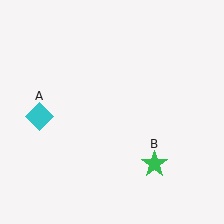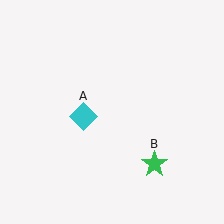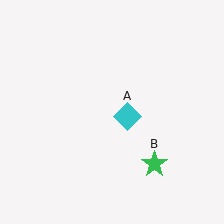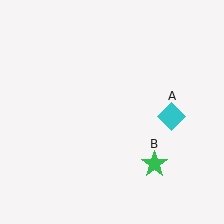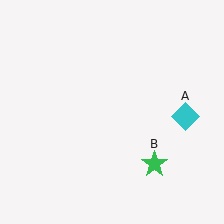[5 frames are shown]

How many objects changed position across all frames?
1 object changed position: cyan diamond (object A).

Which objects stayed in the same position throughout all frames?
Green star (object B) remained stationary.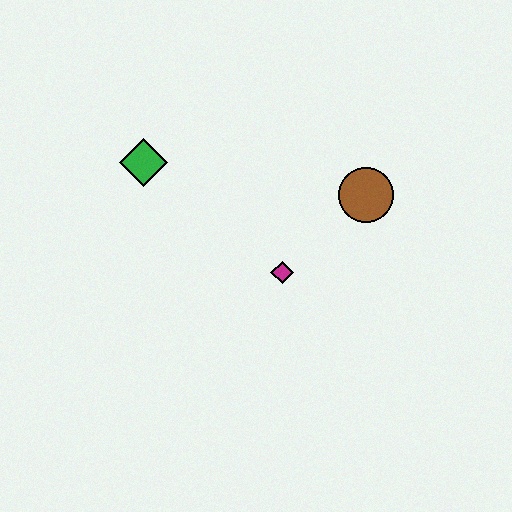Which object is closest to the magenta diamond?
The brown circle is closest to the magenta diamond.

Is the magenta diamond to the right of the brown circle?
No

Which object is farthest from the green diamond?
The brown circle is farthest from the green diamond.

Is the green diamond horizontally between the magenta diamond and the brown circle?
No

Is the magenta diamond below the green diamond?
Yes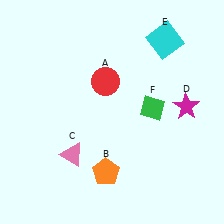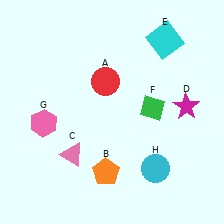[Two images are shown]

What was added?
A pink hexagon (G), a cyan circle (H) were added in Image 2.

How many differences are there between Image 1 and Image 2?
There are 2 differences between the two images.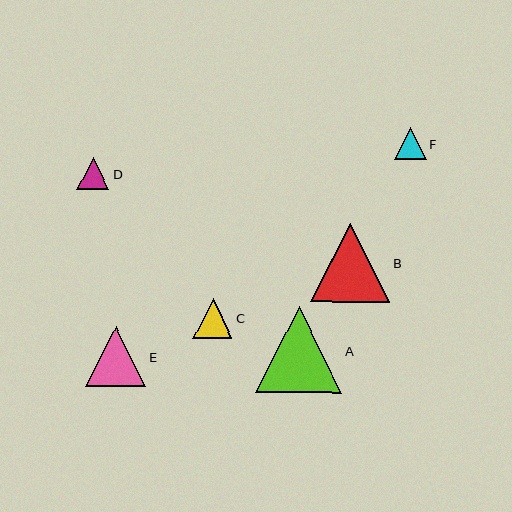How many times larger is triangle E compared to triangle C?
Triangle E is approximately 1.5 times the size of triangle C.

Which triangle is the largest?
Triangle A is the largest with a size of approximately 86 pixels.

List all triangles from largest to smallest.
From largest to smallest: A, B, E, C, D, F.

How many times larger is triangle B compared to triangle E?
Triangle B is approximately 1.3 times the size of triangle E.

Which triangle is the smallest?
Triangle F is the smallest with a size of approximately 31 pixels.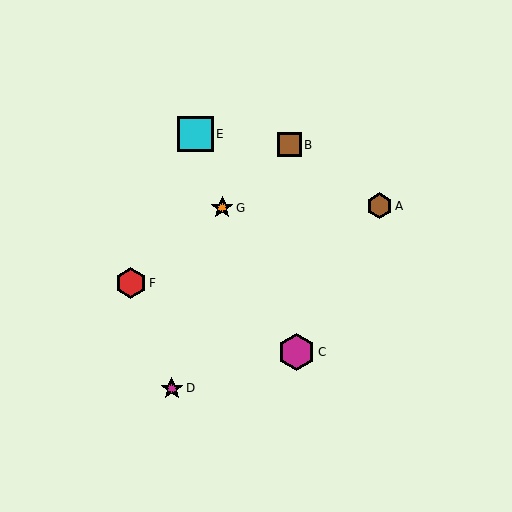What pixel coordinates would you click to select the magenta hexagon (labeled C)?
Click at (297, 352) to select the magenta hexagon C.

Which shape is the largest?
The magenta hexagon (labeled C) is the largest.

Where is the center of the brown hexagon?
The center of the brown hexagon is at (379, 206).